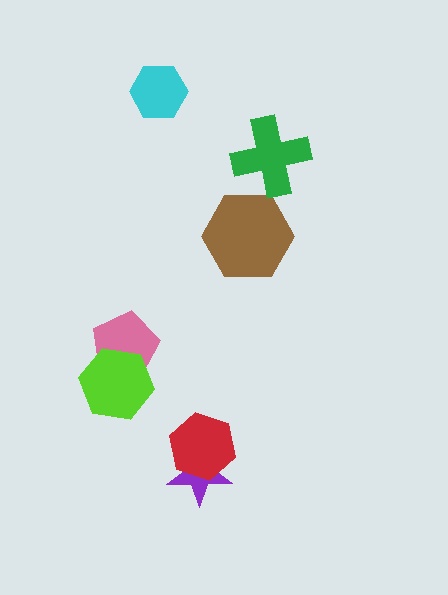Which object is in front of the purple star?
The red hexagon is in front of the purple star.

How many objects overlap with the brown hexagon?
0 objects overlap with the brown hexagon.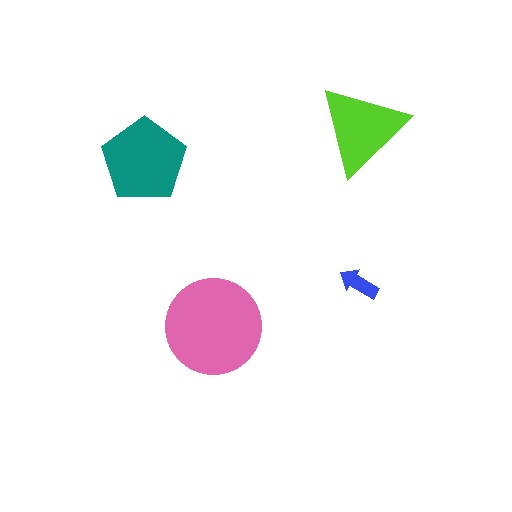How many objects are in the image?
There are 4 objects in the image.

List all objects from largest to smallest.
The pink circle, the teal pentagon, the lime triangle, the blue arrow.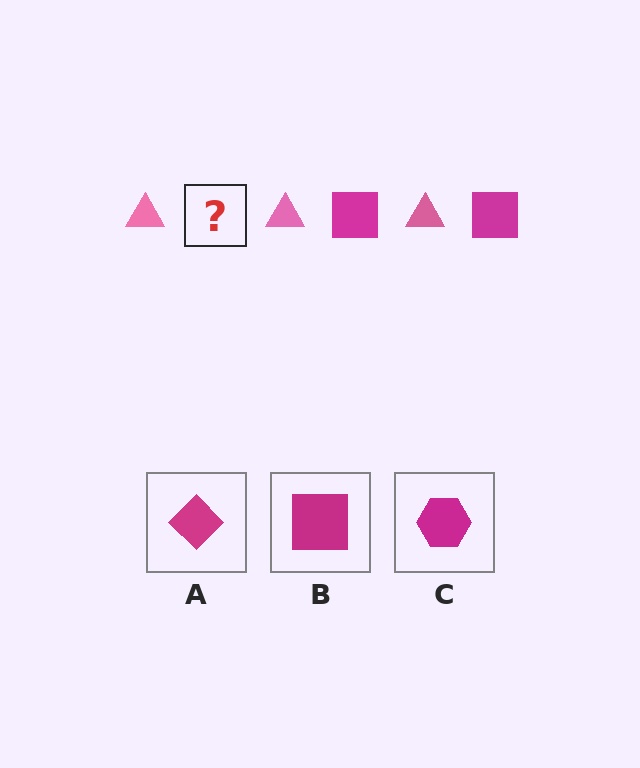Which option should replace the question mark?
Option B.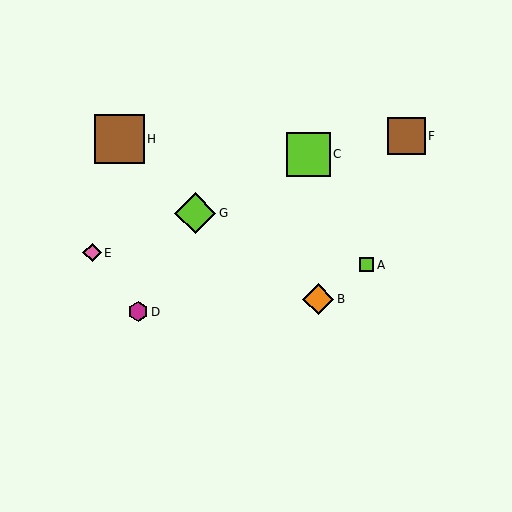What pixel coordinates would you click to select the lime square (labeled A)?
Click at (367, 265) to select the lime square A.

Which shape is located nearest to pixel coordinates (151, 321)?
The magenta hexagon (labeled D) at (138, 312) is nearest to that location.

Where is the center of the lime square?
The center of the lime square is at (309, 154).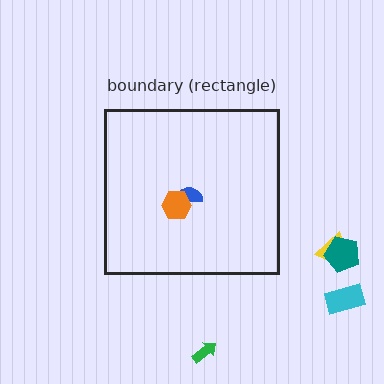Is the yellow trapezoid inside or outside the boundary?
Outside.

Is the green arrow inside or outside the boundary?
Outside.